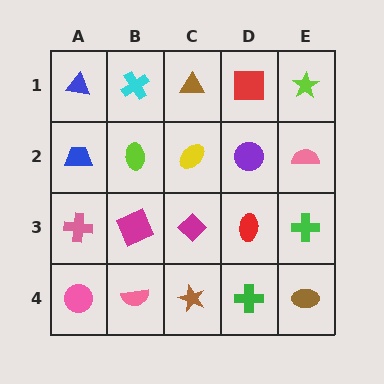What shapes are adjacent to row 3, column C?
A yellow ellipse (row 2, column C), a brown star (row 4, column C), a magenta square (row 3, column B), a red ellipse (row 3, column D).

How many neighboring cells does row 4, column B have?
3.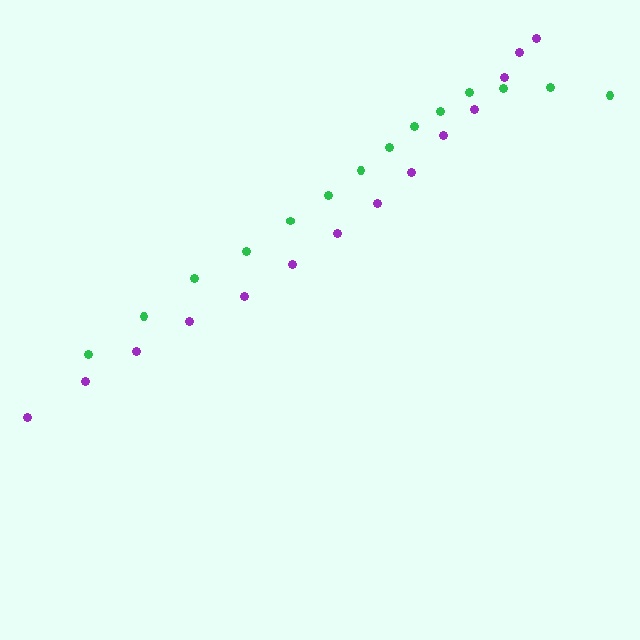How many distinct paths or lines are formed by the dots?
There are 2 distinct paths.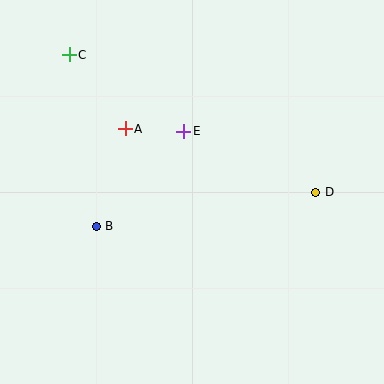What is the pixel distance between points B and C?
The distance between B and C is 173 pixels.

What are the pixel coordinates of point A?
Point A is at (125, 129).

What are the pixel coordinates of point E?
Point E is at (184, 131).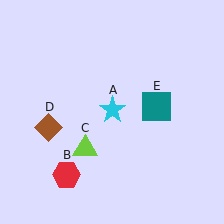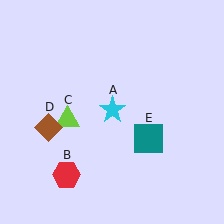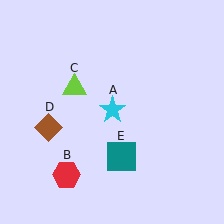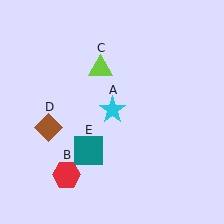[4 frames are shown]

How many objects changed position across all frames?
2 objects changed position: lime triangle (object C), teal square (object E).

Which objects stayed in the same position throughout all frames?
Cyan star (object A) and red hexagon (object B) and brown diamond (object D) remained stationary.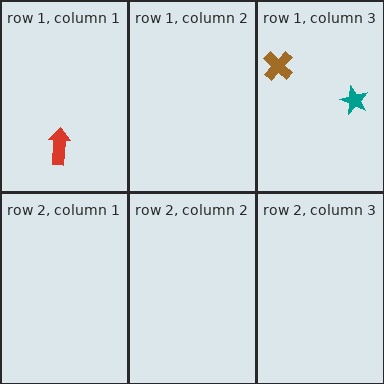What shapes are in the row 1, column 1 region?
The red arrow.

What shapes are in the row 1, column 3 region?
The brown cross, the teal star.